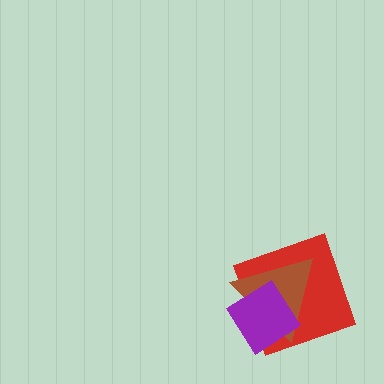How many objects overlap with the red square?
2 objects overlap with the red square.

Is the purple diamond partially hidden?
No, no other shape covers it.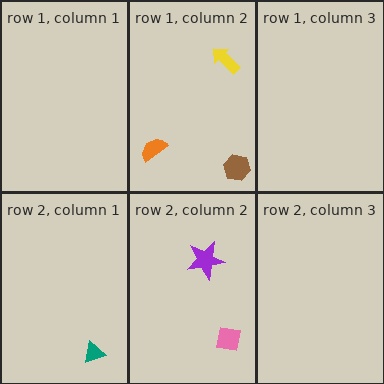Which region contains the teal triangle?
The row 2, column 1 region.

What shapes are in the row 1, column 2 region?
The brown hexagon, the yellow arrow, the orange semicircle.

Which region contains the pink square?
The row 2, column 2 region.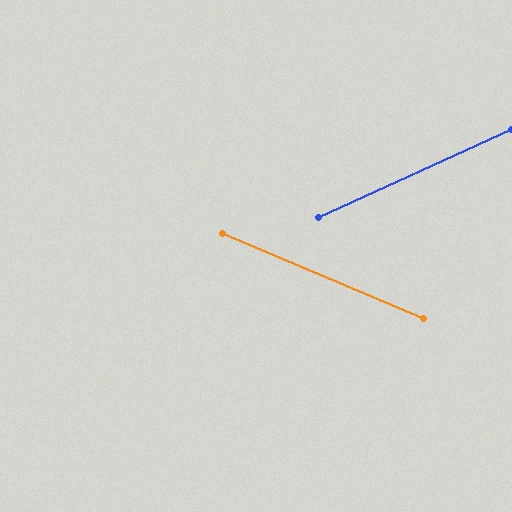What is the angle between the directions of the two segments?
Approximately 48 degrees.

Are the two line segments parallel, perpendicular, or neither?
Neither parallel nor perpendicular — they differ by about 48°.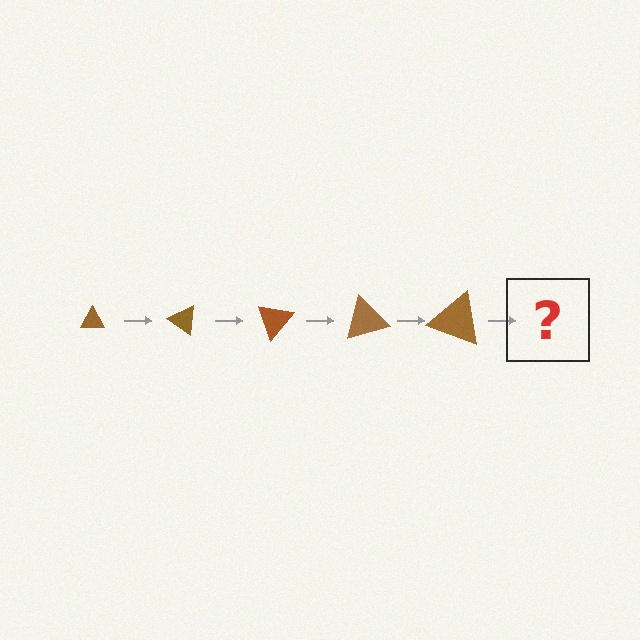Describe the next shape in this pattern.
It should be a triangle, larger than the previous one and rotated 175 degrees from the start.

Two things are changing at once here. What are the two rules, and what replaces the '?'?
The two rules are that the triangle grows larger each step and it rotates 35 degrees each step. The '?' should be a triangle, larger than the previous one and rotated 175 degrees from the start.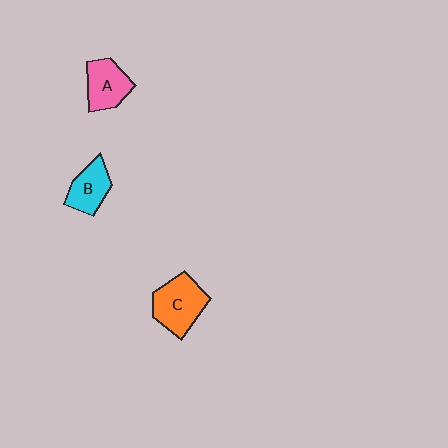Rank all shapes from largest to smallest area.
From largest to smallest: C (orange), A (pink), B (cyan).